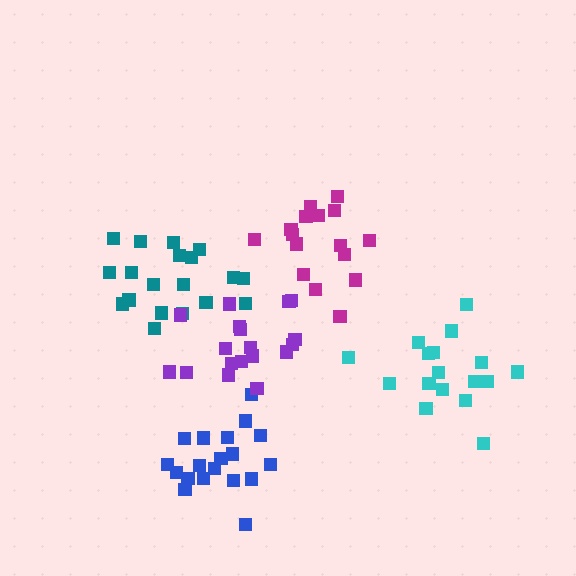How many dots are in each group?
Group 1: 19 dots, Group 2: 16 dots, Group 3: 18 dots, Group 4: 19 dots, Group 5: 18 dots (90 total).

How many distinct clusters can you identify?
There are 5 distinct clusters.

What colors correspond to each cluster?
The clusters are colored: teal, magenta, cyan, blue, purple.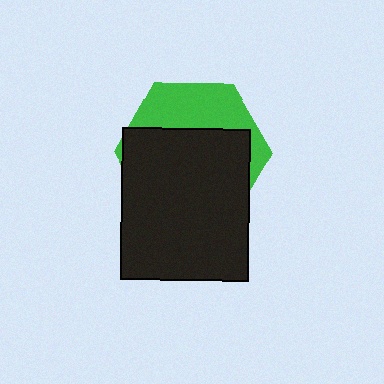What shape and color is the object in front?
The object in front is a black rectangle.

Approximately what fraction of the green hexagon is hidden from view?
Roughly 66% of the green hexagon is hidden behind the black rectangle.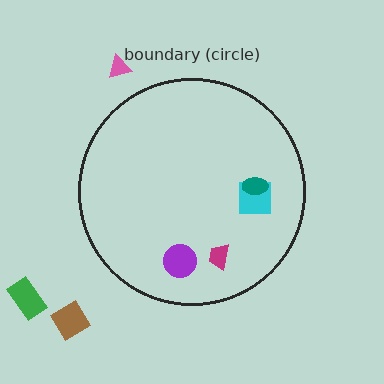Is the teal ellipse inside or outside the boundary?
Inside.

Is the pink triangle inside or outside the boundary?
Outside.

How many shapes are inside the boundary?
4 inside, 3 outside.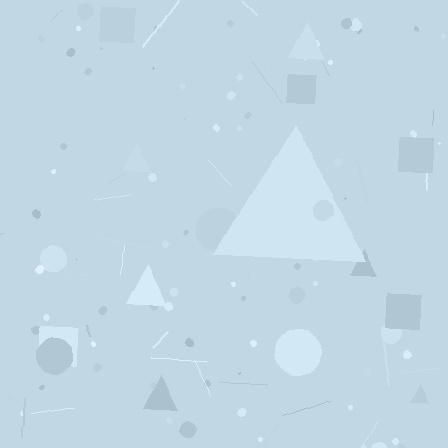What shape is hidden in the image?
A triangle is hidden in the image.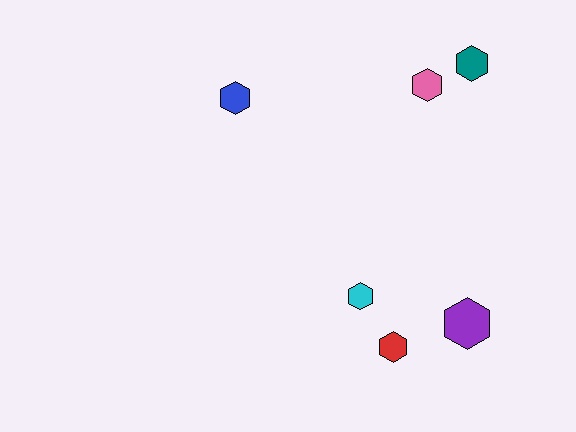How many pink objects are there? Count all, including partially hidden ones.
There is 1 pink object.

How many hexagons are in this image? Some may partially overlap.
There are 6 hexagons.